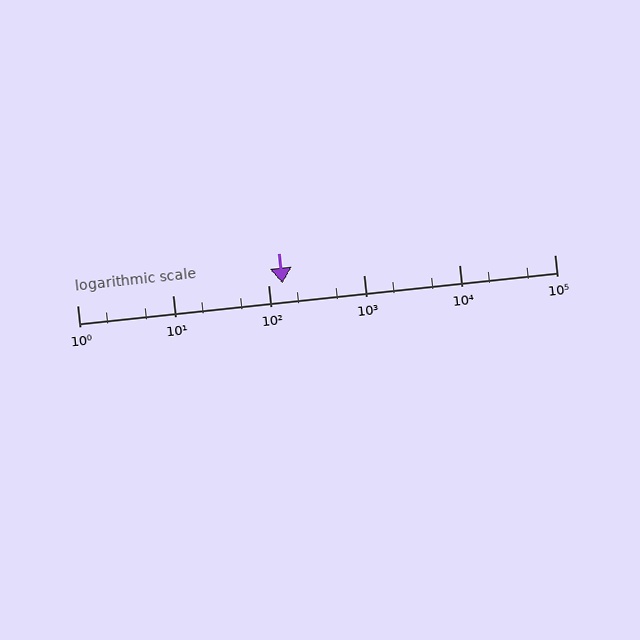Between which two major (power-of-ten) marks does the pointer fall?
The pointer is between 100 and 1000.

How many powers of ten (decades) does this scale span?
The scale spans 5 decades, from 1 to 100000.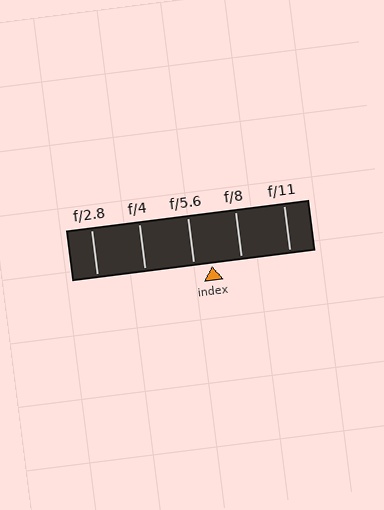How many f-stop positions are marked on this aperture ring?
There are 5 f-stop positions marked.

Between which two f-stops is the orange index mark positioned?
The index mark is between f/5.6 and f/8.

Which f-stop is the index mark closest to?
The index mark is closest to f/5.6.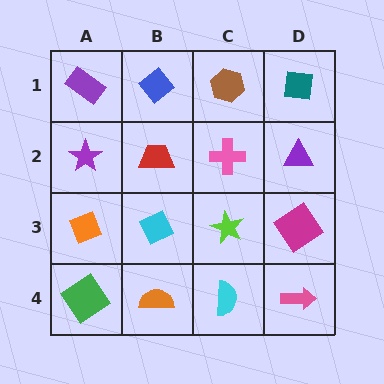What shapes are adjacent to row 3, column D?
A purple triangle (row 2, column D), a pink arrow (row 4, column D), a lime star (row 3, column C).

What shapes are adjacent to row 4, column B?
A cyan diamond (row 3, column B), a green diamond (row 4, column A), a cyan semicircle (row 4, column C).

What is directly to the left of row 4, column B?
A green diamond.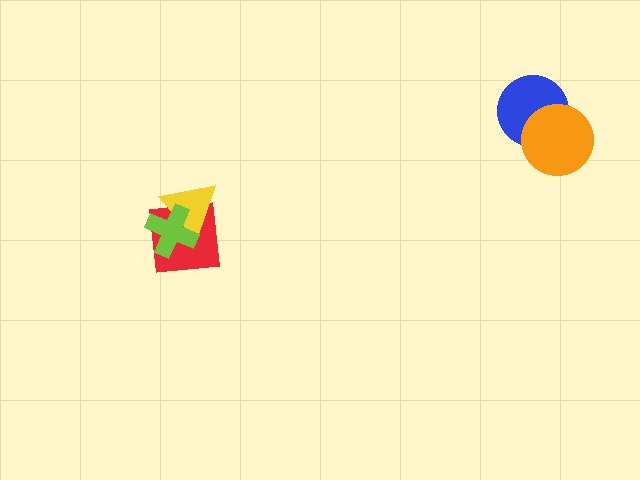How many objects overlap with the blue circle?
1 object overlaps with the blue circle.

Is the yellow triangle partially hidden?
Yes, it is partially covered by another shape.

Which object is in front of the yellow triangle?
The lime cross is in front of the yellow triangle.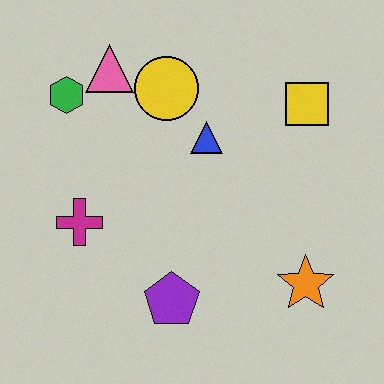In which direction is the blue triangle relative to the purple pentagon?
The blue triangle is above the purple pentagon.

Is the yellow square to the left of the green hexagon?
No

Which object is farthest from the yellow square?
The magenta cross is farthest from the yellow square.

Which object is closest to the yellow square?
The blue triangle is closest to the yellow square.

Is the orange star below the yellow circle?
Yes